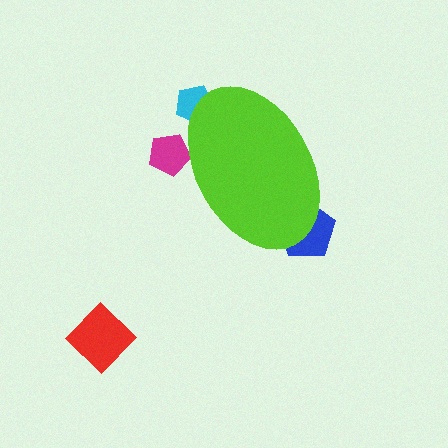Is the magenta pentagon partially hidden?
Yes, the magenta pentagon is partially hidden behind the lime ellipse.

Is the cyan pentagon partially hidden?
Yes, the cyan pentagon is partially hidden behind the lime ellipse.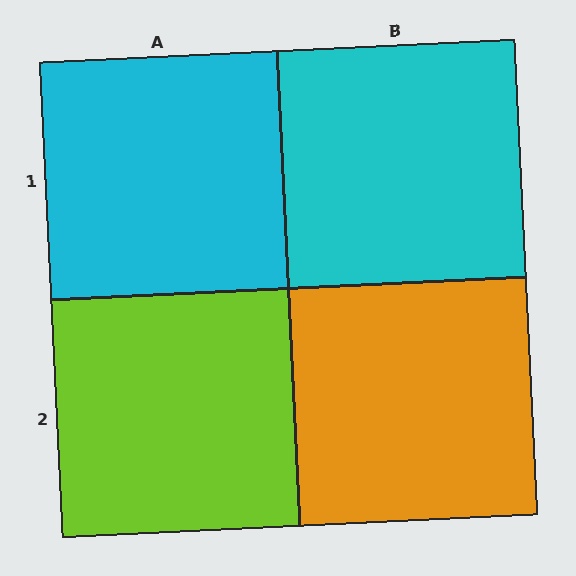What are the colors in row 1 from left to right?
Cyan, cyan.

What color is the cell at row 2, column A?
Lime.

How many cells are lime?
1 cell is lime.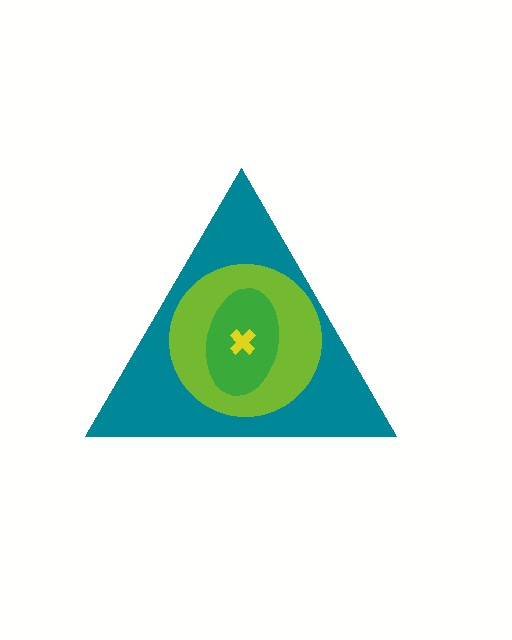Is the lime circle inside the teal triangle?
Yes.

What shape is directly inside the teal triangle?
The lime circle.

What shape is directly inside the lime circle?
The green ellipse.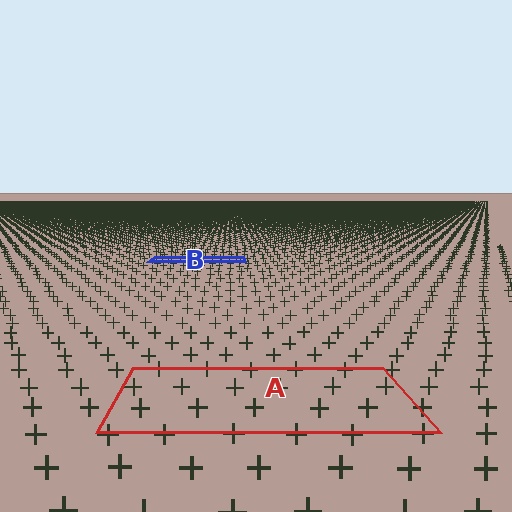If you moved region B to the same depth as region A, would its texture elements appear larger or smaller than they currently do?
They would appear larger. At a closer depth, the same texture elements are projected at a bigger on-screen size.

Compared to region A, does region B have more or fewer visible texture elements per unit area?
Region B has more texture elements per unit area — they are packed more densely because it is farther away.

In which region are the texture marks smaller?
The texture marks are smaller in region B, because it is farther away.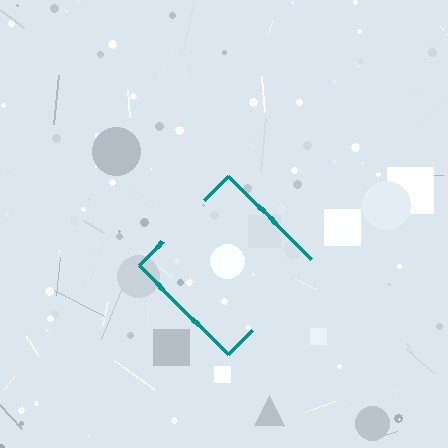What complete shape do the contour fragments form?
The contour fragments form a diamond.